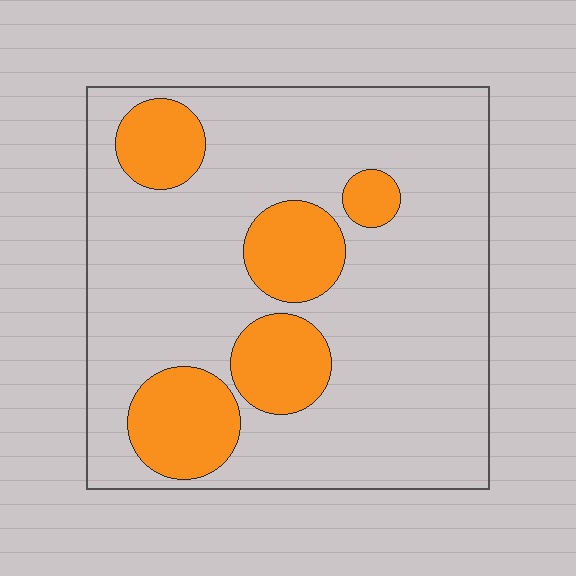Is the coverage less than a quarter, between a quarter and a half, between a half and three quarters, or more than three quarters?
Less than a quarter.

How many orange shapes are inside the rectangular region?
5.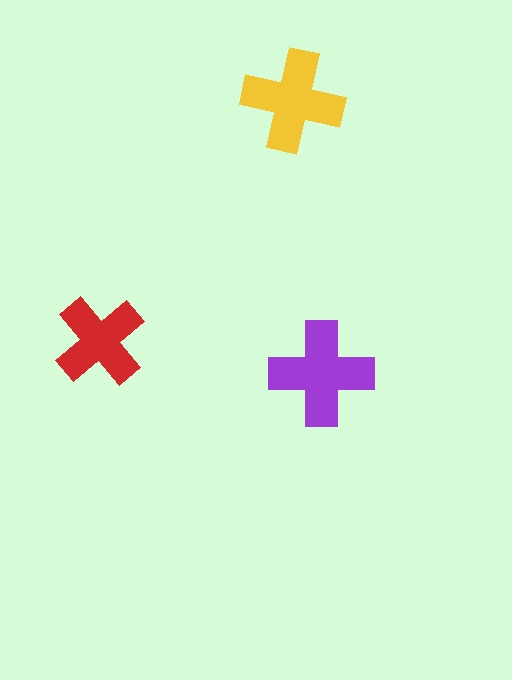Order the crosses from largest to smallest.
the purple one, the yellow one, the red one.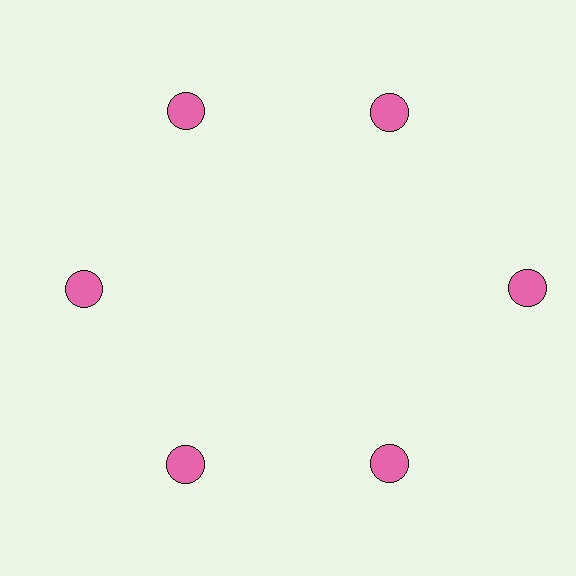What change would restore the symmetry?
The symmetry would be restored by moving it inward, back onto the ring so that all 6 circles sit at equal angles and equal distance from the center.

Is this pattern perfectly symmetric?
No. The 6 pink circles are arranged in a ring, but one element near the 3 o'clock position is pushed outward from the center, breaking the 6-fold rotational symmetry.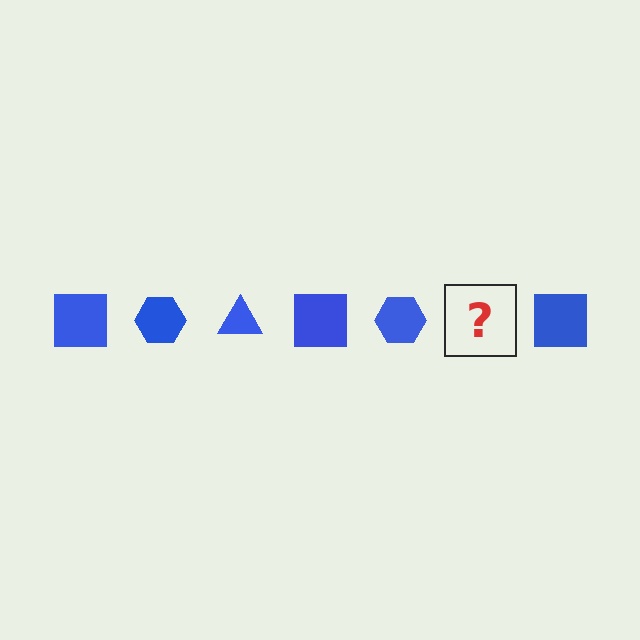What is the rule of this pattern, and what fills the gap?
The rule is that the pattern cycles through square, hexagon, triangle shapes in blue. The gap should be filled with a blue triangle.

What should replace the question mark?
The question mark should be replaced with a blue triangle.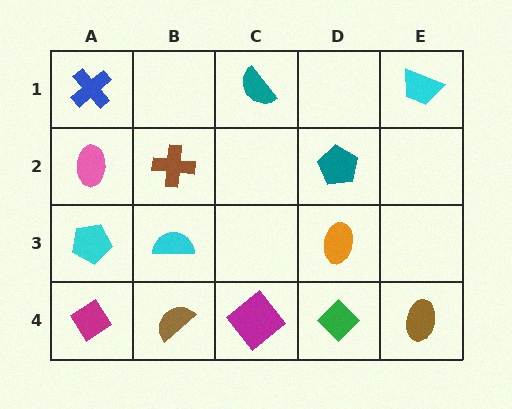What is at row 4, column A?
A magenta diamond.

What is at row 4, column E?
A brown ellipse.